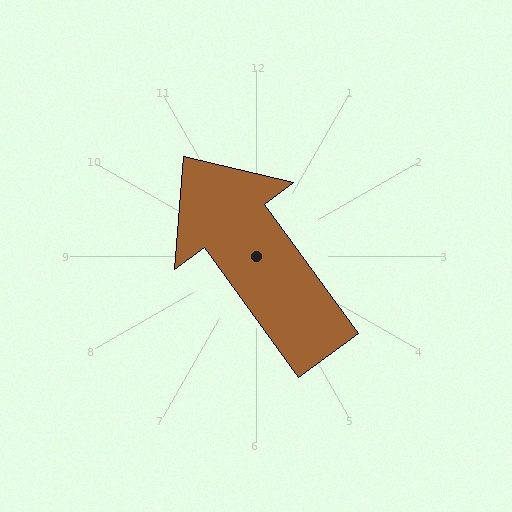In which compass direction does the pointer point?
Northwest.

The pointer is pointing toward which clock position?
Roughly 11 o'clock.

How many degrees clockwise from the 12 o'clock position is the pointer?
Approximately 324 degrees.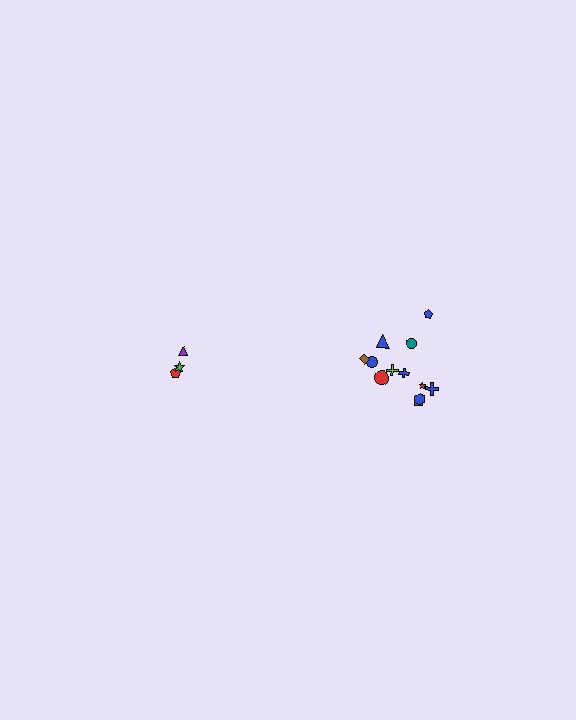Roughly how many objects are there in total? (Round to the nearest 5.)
Roughly 15 objects in total.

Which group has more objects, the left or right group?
The right group.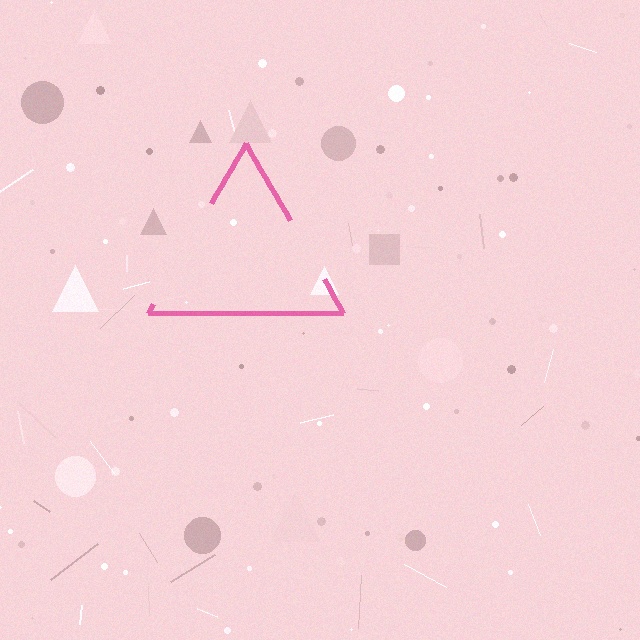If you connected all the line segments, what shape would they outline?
They would outline a triangle.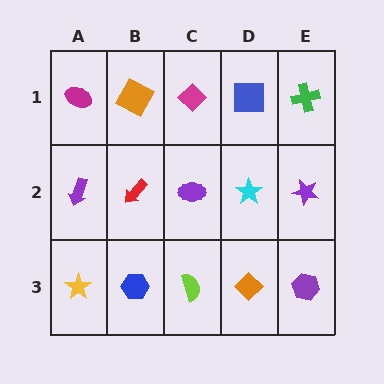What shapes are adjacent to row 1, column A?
A purple arrow (row 2, column A), an orange square (row 1, column B).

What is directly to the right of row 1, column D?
A green cross.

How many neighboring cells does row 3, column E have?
2.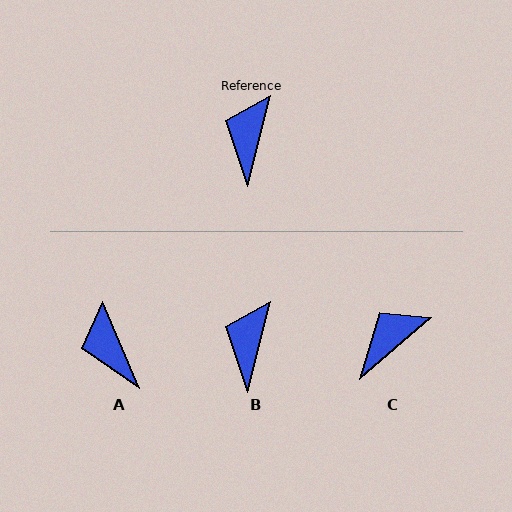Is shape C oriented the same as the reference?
No, it is off by about 35 degrees.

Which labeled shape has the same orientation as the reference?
B.